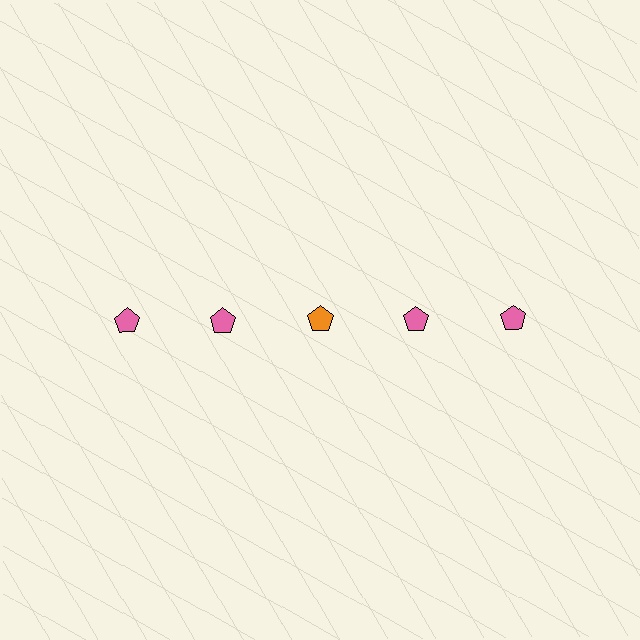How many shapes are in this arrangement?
There are 5 shapes arranged in a grid pattern.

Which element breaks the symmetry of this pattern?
The orange pentagon in the top row, center column breaks the symmetry. All other shapes are pink pentagons.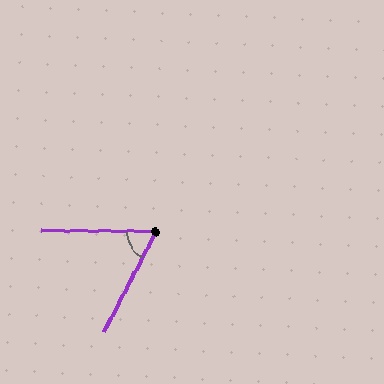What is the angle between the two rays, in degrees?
Approximately 63 degrees.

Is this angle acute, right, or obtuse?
It is acute.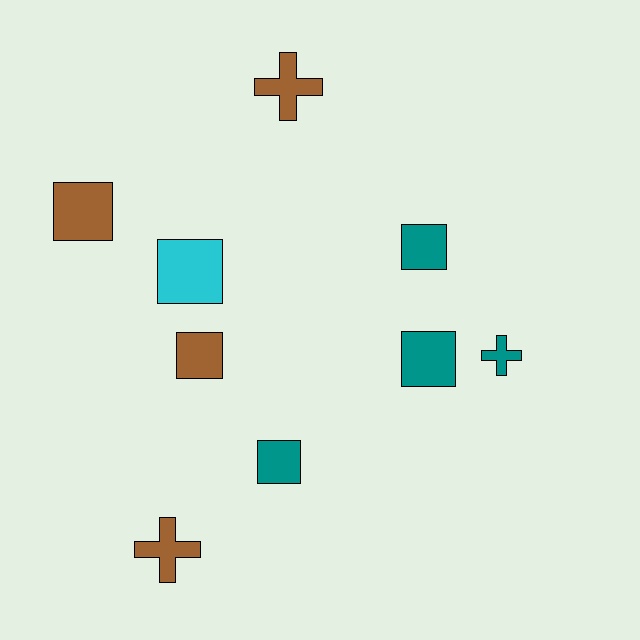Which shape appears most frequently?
Square, with 6 objects.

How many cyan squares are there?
There is 1 cyan square.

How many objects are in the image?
There are 9 objects.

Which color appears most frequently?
Brown, with 4 objects.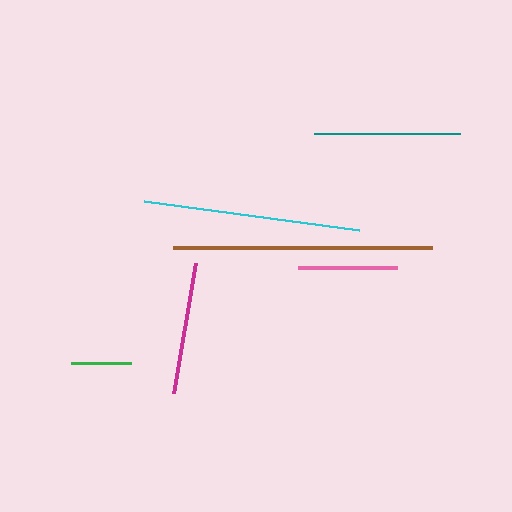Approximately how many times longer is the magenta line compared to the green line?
The magenta line is approximately 2.2 times the length of the green line.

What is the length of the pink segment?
The pink segment is approximately 99 pixels long.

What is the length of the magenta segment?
The magenta segment is approximately 132 pixels long.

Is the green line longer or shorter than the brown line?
The brown line is longer than the green line.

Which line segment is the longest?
The brown line is the longest at approximately 260 pixels.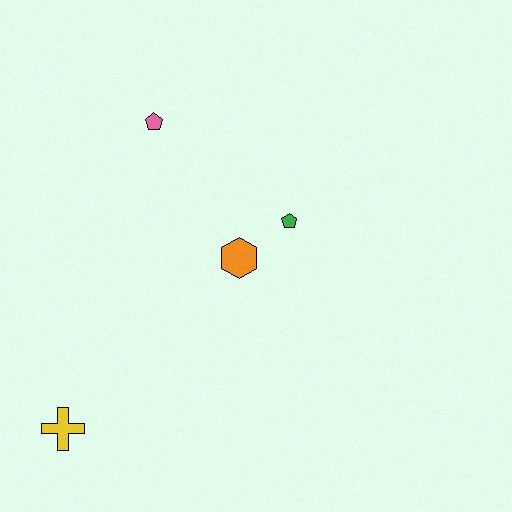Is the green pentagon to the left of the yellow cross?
No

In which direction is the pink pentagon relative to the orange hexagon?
The pink pentagon is above the orange hexagon.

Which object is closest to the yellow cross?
The orange hexagon is closest to the yellow cross.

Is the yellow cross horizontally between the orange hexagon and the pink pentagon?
No